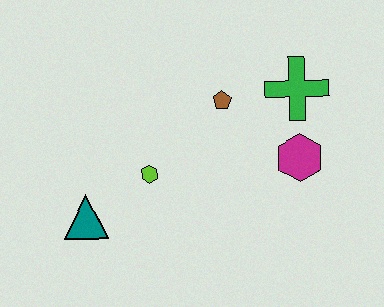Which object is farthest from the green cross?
The teal triangle is farthest from the green cross.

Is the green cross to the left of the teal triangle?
No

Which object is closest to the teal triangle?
The lime hexagon is closest to the teal triangle.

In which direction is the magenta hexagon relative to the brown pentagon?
The magenta hexagon is to the right of the brown pentagon.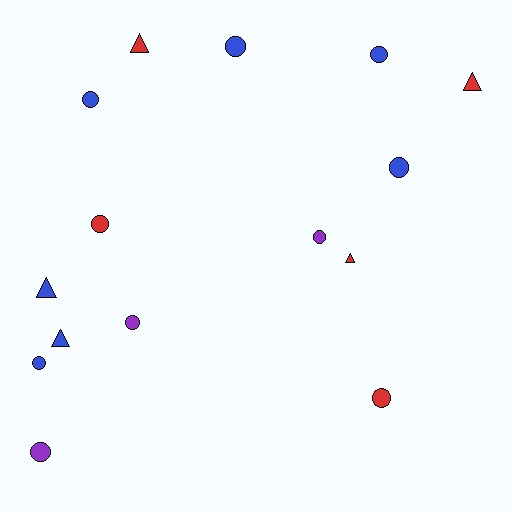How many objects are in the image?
There are 15 objects.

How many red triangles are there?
There are 3 red triangles.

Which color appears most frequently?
Blue, with 7 objects.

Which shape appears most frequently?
Circle, with 10 objects.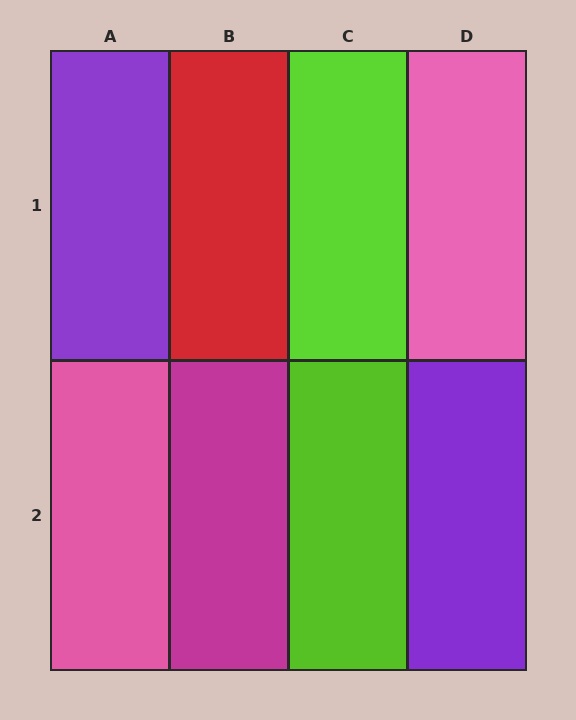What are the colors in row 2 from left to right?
Pink, magenta, lime, purple.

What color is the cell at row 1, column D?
Pink.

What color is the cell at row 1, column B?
Red.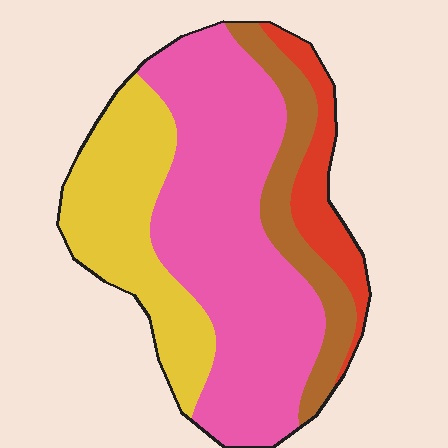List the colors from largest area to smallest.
From largest to smallest: pink, yellow, brown, red.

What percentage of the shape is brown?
Brown takes up less than a sixth of the shape.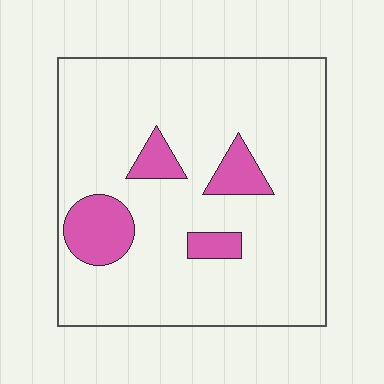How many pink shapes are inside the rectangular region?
4.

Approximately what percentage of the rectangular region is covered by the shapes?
Approximately 15%.